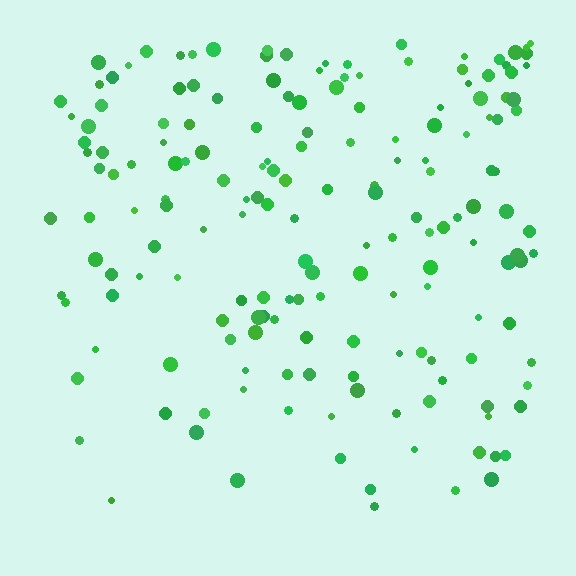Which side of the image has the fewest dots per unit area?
The bottom.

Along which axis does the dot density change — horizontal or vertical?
Vertical.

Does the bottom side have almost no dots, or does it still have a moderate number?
Still a moderate number, just noticeably fewer than the top.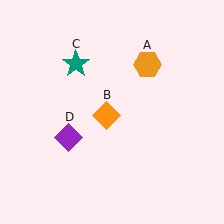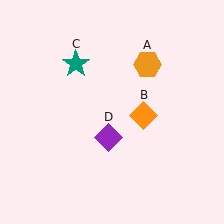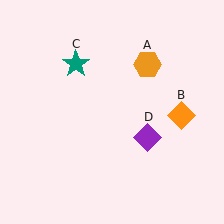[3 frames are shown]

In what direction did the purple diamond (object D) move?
The purple diamond (object D) moved right.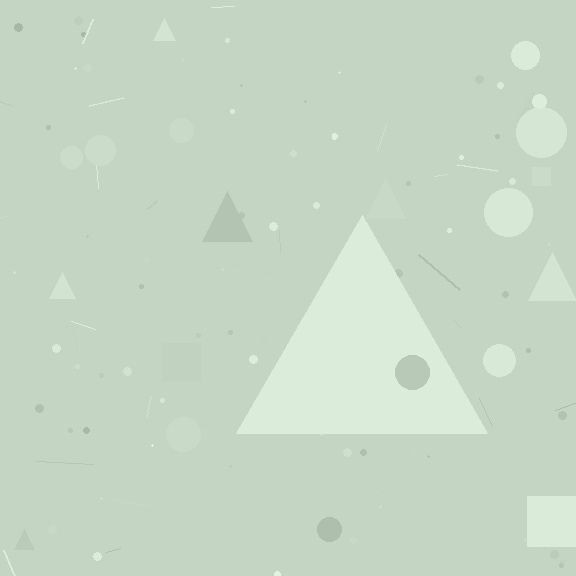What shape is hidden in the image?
A triangle is hidden in the image.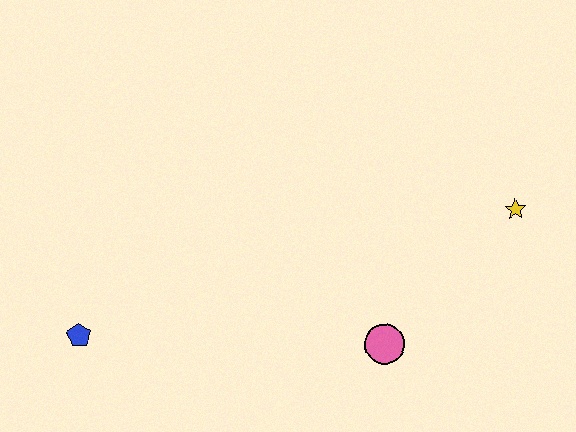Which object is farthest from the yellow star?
The blue pentagon is farthest from the yellow star.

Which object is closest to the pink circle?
The yellow star is closest to the pink circle.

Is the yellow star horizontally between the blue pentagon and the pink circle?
No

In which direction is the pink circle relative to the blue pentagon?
The pink circle is to the right of the blue pentagon.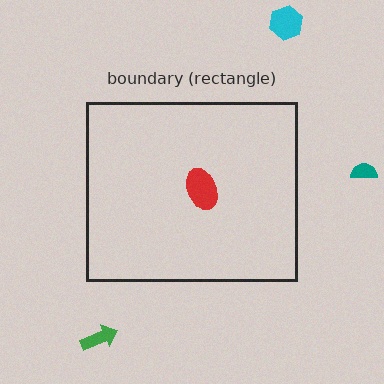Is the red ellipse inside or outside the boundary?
Inside.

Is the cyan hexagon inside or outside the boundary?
Outside.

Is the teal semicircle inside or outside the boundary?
Outside.